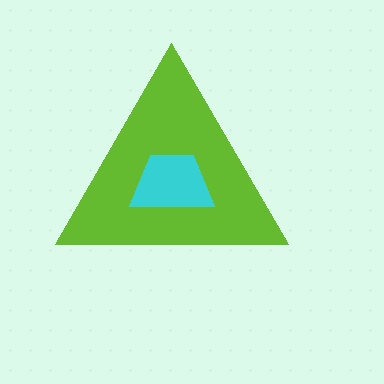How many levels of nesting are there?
2.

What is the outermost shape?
The lime triangle.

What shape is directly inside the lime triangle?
The cyan trapezoid.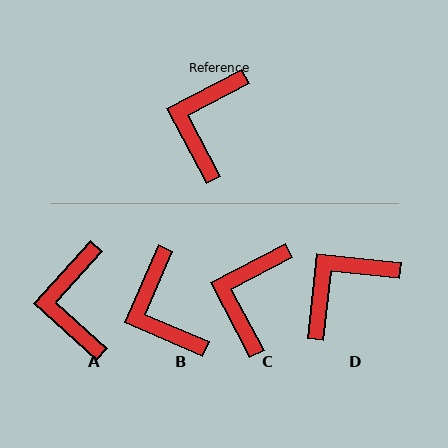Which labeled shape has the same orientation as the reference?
C.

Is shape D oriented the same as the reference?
No, it is off by about 34 degrees.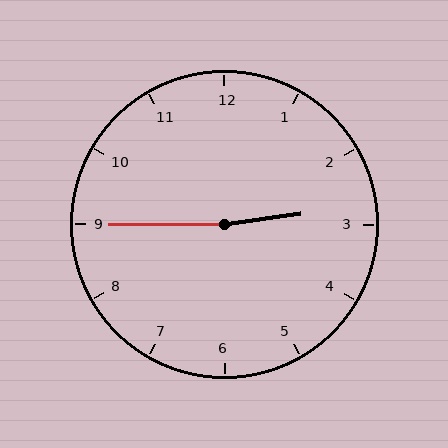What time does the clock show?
2:45.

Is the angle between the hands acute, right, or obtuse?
It is obtuse.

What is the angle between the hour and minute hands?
Approximately 172 degrees.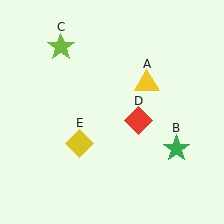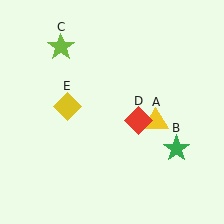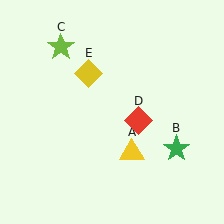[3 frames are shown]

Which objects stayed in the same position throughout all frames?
Green star (object B) and lime star (object C) and red diamond (object D) remained stationary.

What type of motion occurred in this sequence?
The yellow triangle (object A), yellow diamond (object E) rotated clockwise around the center of the scene.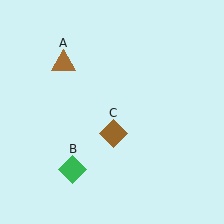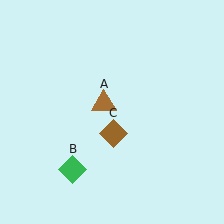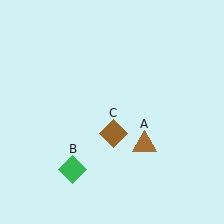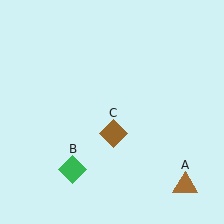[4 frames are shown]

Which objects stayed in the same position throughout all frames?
Green diamond (object B) and brown diamond (object C) remained stationary.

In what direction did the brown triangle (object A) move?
The brown triangle (object A) moved down and to the right.